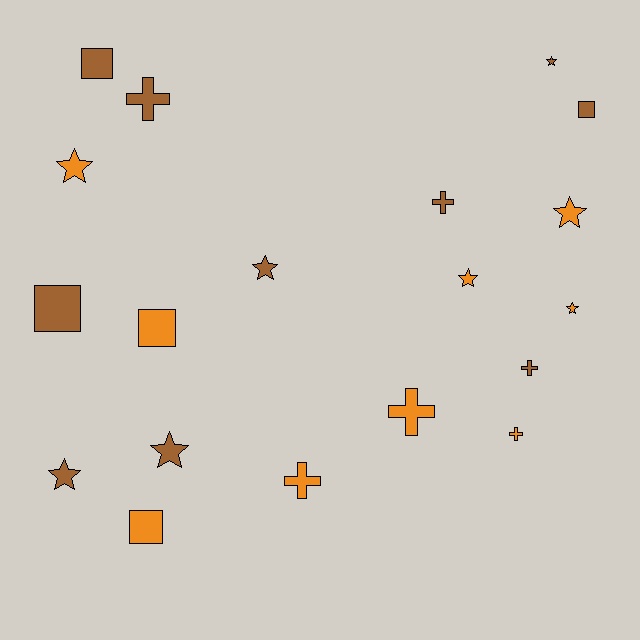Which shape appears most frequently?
Star, with 8 objects.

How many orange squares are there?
There are 2 orange squares.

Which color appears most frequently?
Brown, with 10 objects.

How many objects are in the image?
There are 19 objects.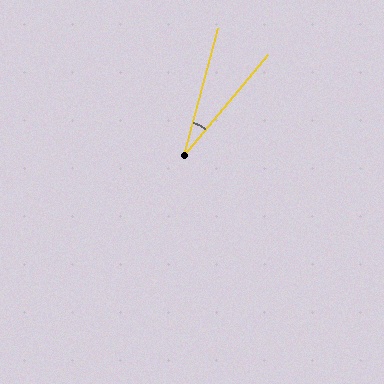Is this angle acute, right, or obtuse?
It is acute.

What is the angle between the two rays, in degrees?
Approximately 25 degrees.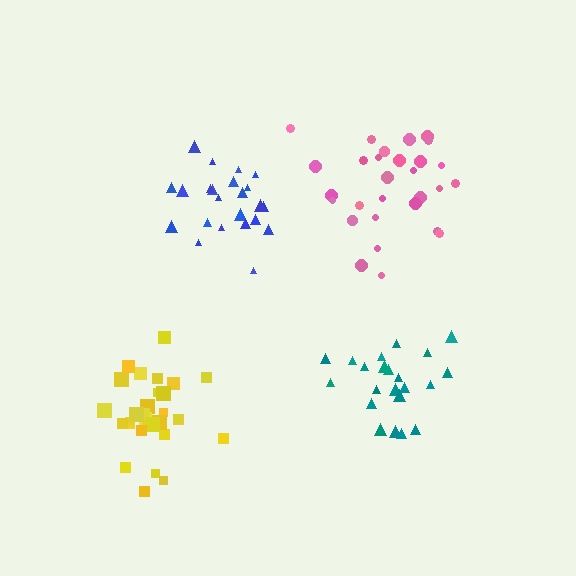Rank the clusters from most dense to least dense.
yellow, blue, pink, teal.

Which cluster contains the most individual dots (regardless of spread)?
Yellow (31).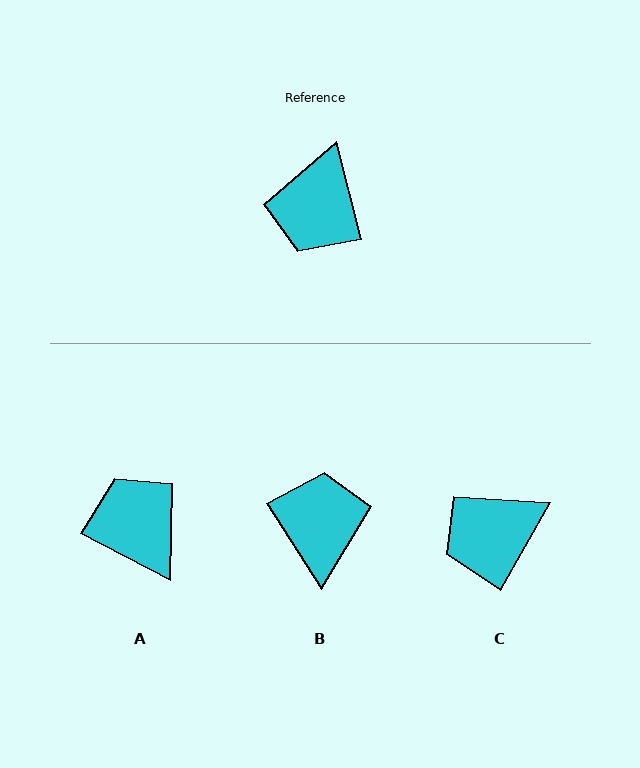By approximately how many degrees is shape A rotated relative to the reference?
Approximately 132 degrees clockwise.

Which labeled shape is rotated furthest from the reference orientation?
B, about 162 degrees away.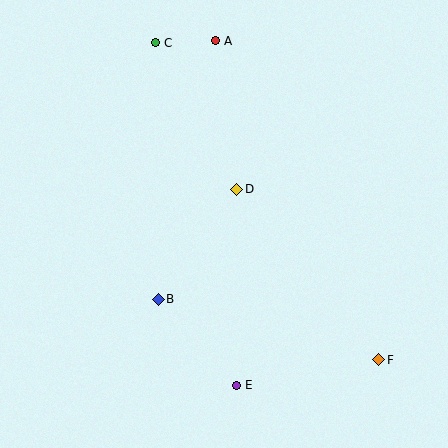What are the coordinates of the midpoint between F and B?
The midpoint between F and B is at (269, 329).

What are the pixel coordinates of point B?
Point B is at (158, 299).